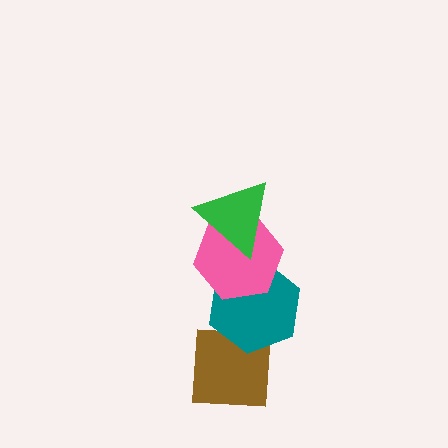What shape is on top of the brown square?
The teal hexagon is on top of the brown square.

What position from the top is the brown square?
The brown square is 4th from the top.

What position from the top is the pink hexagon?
The pink hexagon is 2nd from the top.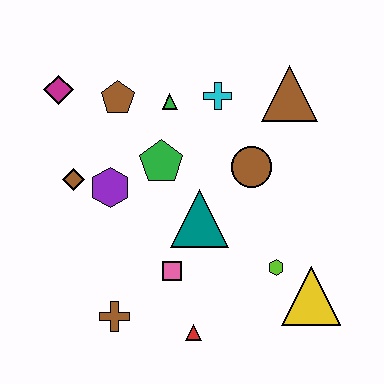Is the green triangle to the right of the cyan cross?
No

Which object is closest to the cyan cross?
The green triangle is closest to the cyan cross.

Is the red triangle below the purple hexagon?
Yes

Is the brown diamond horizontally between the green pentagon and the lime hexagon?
No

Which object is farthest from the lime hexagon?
The magenta diamond is farthest from the lime hexagon.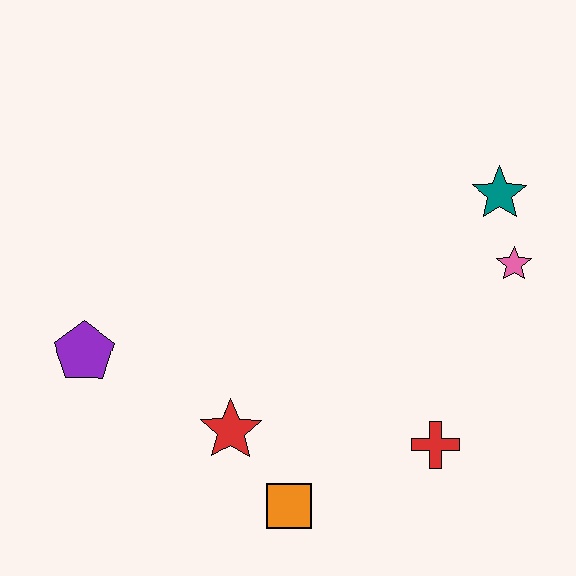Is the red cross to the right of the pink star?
No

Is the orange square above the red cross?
No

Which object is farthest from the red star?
The teal star is farthest from the red star.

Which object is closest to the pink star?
The teal star is closest to the pink star.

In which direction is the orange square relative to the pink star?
The orange square is below the pink star.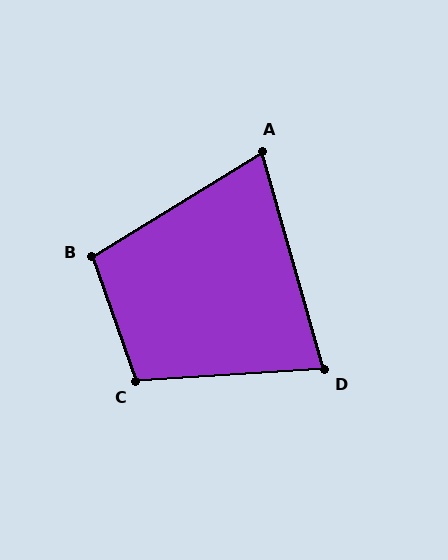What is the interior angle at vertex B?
Approximately 102 degrees (obtuse).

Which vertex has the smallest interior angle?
A, at approximately 74 degrees.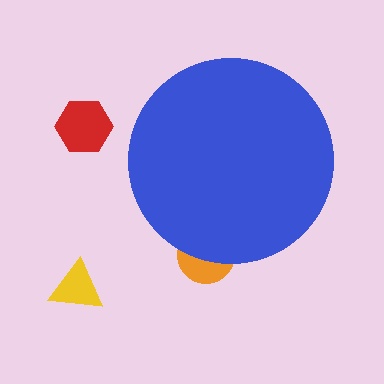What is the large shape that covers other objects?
A blue circle.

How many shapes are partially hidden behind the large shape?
1 shape is partially hidden.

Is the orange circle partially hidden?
Yes, the orange circle is partially hidden behind the blue circle.